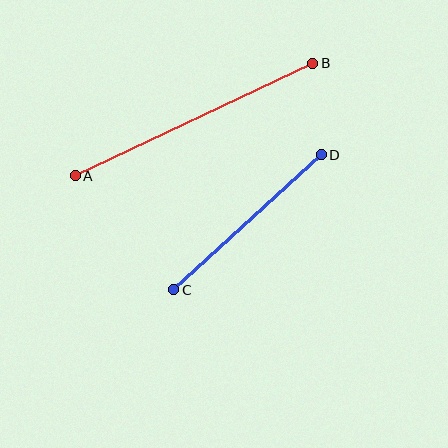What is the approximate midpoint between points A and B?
The midpoint is at approximately (194, 119) pixels.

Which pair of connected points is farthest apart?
Points A and B are farthest apart.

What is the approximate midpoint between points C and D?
The midpoint is at approximately (248, 222) pixels.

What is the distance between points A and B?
The distance is approximately 263 pixels.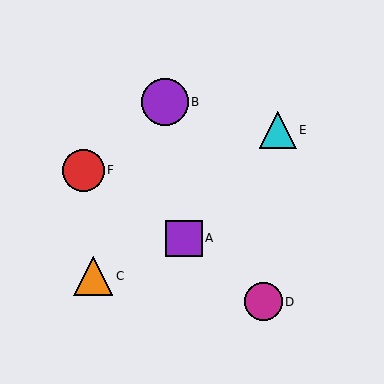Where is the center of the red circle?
The center of the red circle is at (83, 170).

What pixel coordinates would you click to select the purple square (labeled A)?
Click at (184, 238) to select the purple square A.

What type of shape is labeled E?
Shape E is a cyan triangle.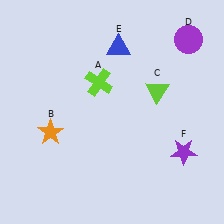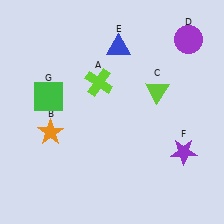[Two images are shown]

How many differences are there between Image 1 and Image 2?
There is 1 difference between the two images.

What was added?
A green square (G) was added in Image 2.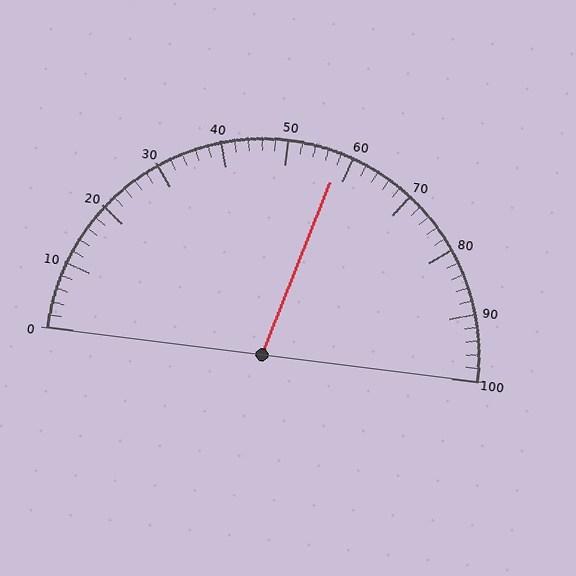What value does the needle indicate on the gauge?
The needle indicates approximately 58.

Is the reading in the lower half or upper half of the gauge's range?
The reading is in the upper half of the range (0 to 100).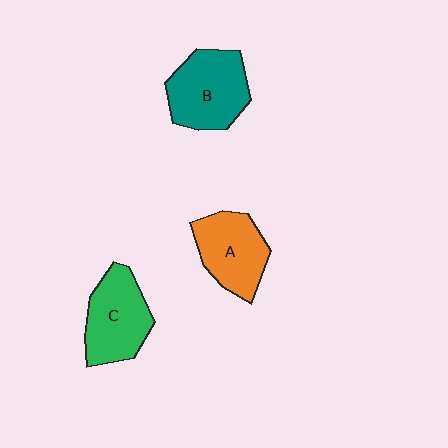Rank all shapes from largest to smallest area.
From largest to smallest: B (teal), C (green), A (orange).